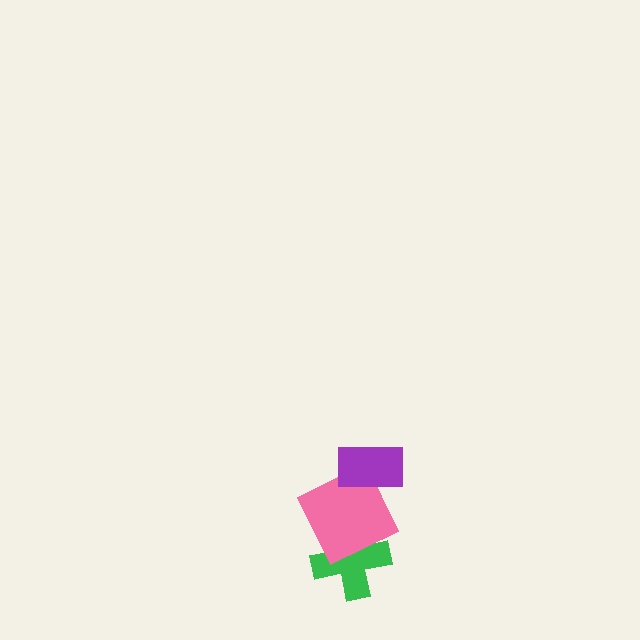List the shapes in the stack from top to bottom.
From top to bottom: the purple rectangle, the pink square, the green cross.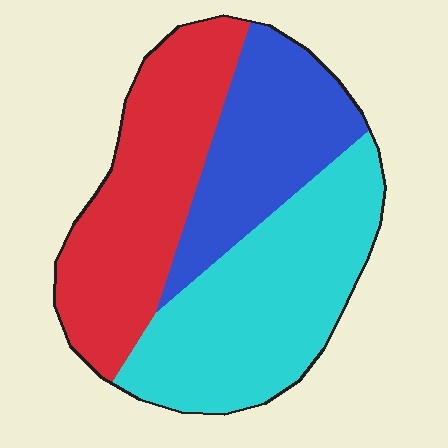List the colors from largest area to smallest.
From largest to smallest: cyan, red, blue.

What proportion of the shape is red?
Red covers 35% of the shape.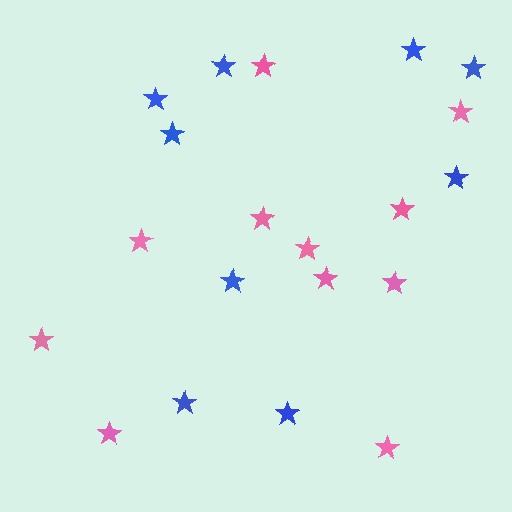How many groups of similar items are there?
There are 2 groups: one group of pink stars (11) and one group of blue stars (9).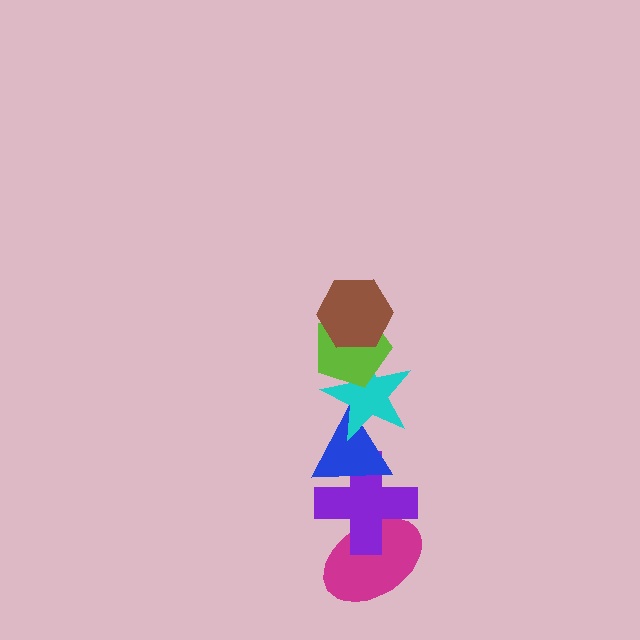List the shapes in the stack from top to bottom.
From top to bottom: the brown hexagon, the lime pentagon, the cyan star, the blue triangle, the purple cross, the magenta ellipse.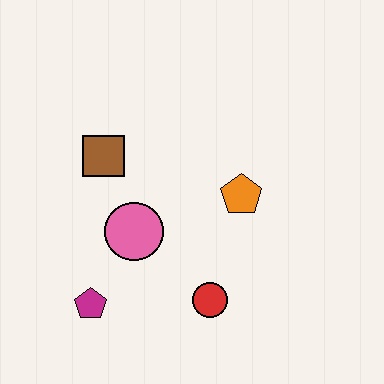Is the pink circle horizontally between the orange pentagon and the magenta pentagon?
Yes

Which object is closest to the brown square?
The pink circle is closest to the brown square.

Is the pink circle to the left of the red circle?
Yes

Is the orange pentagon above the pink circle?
Yes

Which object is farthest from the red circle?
The brown square is farthest from the red circle.